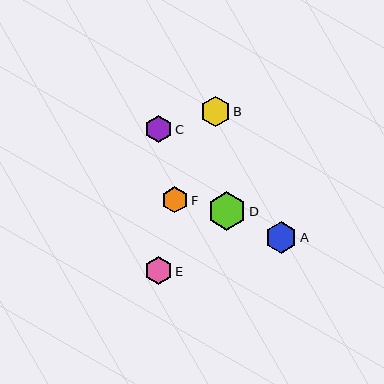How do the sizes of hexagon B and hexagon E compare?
Hexagon B and hexagon E are approximately the same size.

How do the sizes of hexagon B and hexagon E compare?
Hexagon B and hexagon E are approximately the same size.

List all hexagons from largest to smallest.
From largest to smallest: D, A, B, E, C, F.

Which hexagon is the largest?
Hexagon D is the largest with a size of approximately 39 pixels.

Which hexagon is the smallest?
Hexagon F is the smallest with a size of approximately 26 pixels.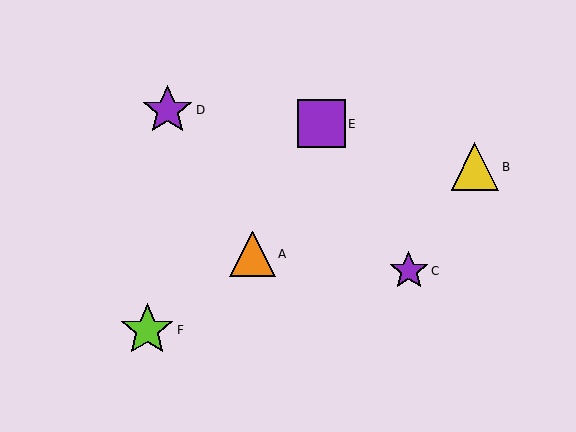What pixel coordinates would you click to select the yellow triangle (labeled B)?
Click at (475, 167) to select the yellow triangle B.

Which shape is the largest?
The lime star (labeled F) is the largest.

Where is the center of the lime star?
The center of the lime star is at (147, 330).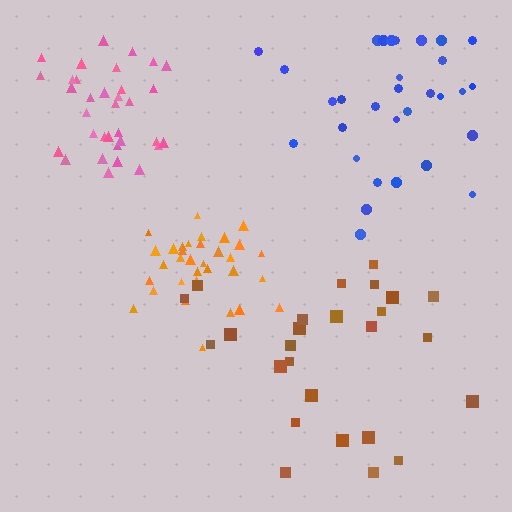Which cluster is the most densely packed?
Pink.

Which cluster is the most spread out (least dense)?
Brown.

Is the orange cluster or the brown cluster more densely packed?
Orange.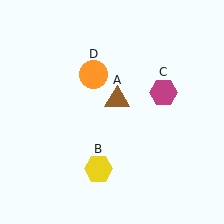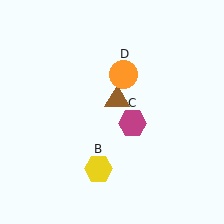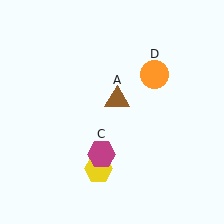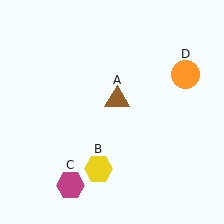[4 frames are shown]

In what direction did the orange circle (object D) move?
The orange circle (object D) moved right.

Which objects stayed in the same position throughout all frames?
Brown triangle (object A) and yellow hexagon (object B) remained stationary.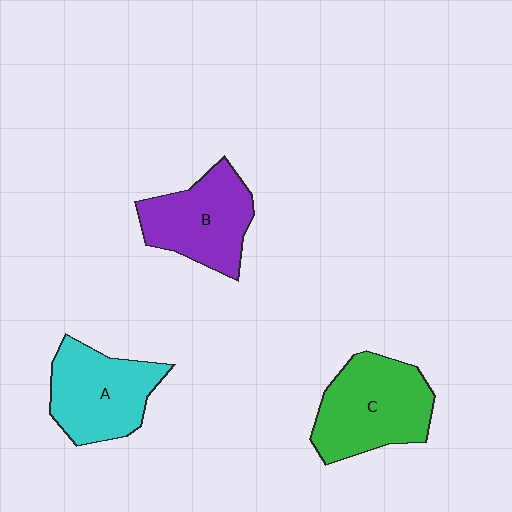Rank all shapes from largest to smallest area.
From largest to smallest: C (green), A (cyan), B (purple).